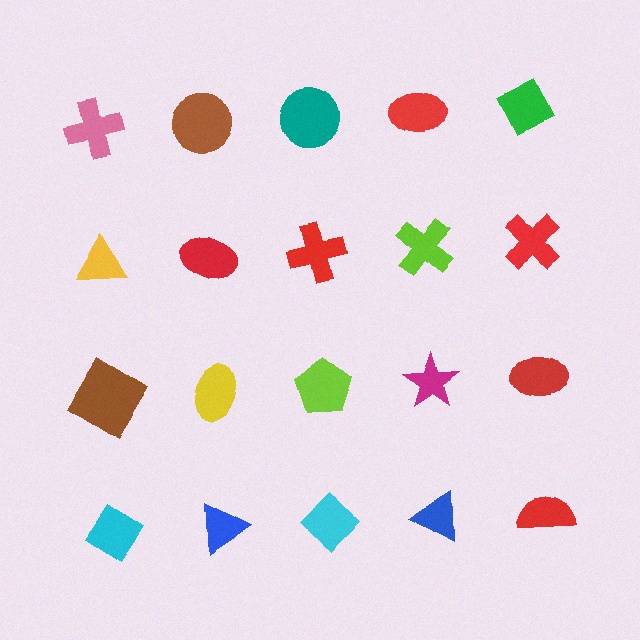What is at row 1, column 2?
A brown circle.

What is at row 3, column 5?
A red ellipse.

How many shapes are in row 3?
5 shapes.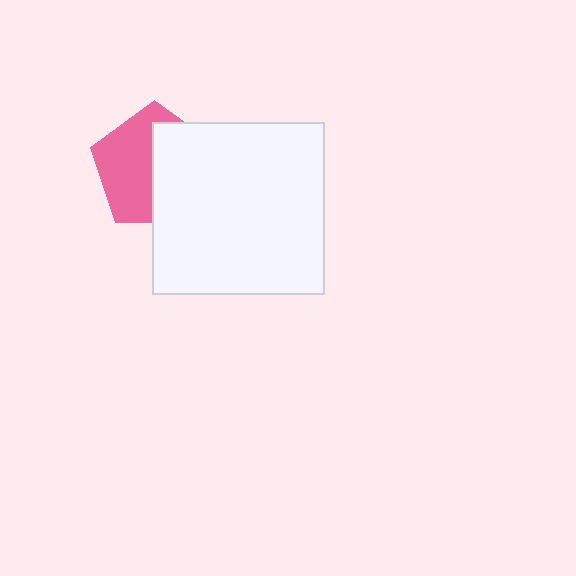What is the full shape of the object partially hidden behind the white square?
The partially hidden object is a pink pentagon.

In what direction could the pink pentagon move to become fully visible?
The pink pentagon could move left. That would shift it out from behind the white square entirely.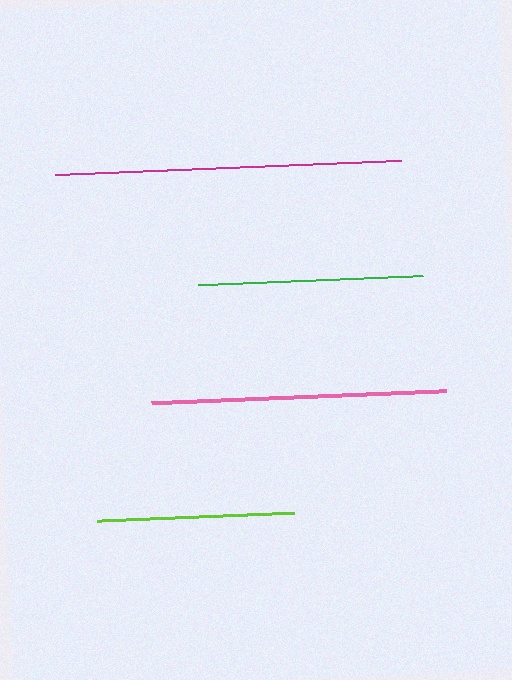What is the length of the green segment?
The green segment is approximately 224 pixels long.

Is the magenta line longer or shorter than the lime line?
The magenta line is longer than the lime line.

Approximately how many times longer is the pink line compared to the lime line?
The pink line is approximately 1.5 times the length of the lime line.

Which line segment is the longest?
The magenta line is the longest at approximately 347 pixels.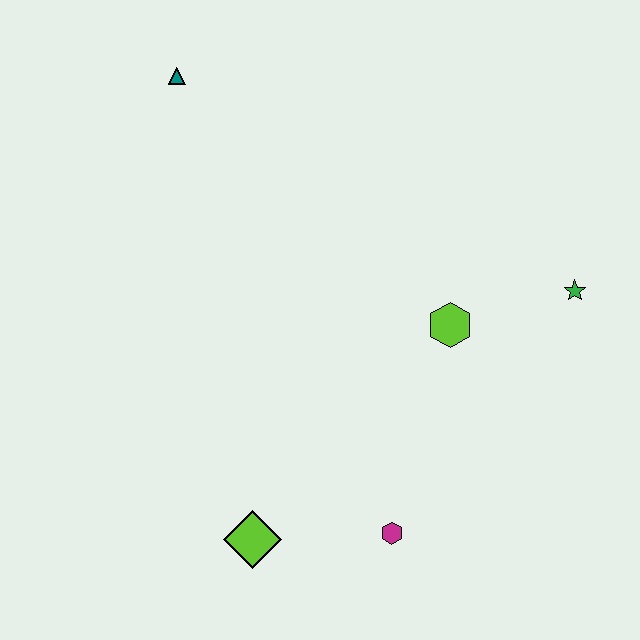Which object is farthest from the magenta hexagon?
The teal triangle is farthest from the magenta hexagon.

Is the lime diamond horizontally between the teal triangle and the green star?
Yes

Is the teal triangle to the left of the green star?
Yes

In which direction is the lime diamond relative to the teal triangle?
The lime diamond is below the teal triangle.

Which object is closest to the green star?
The lime hexagon is closest to the green star.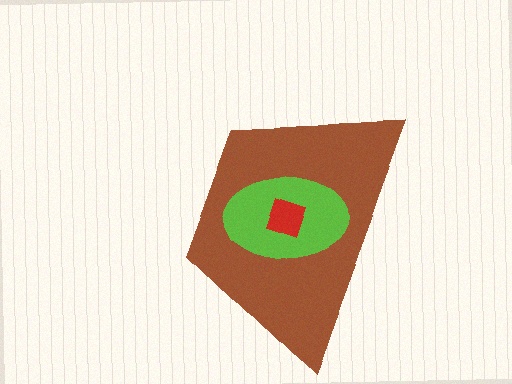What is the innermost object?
The red square.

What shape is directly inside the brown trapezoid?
The lime ellipse.